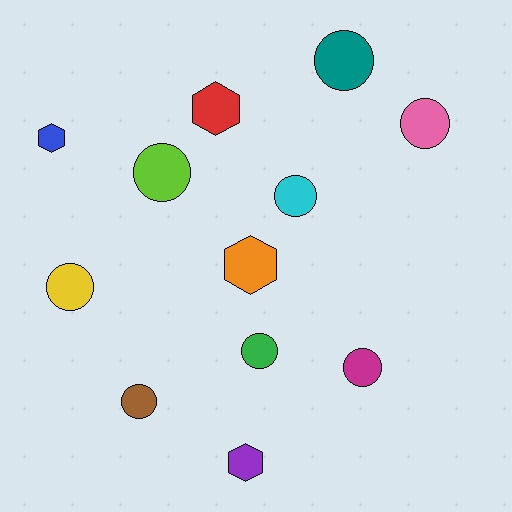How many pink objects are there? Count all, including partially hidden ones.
There is 1 pink object.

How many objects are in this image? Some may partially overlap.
There are 12 objects.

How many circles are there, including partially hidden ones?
There are 8 circles.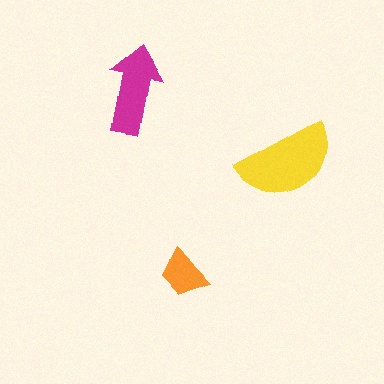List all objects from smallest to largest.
The orange trapezoid, the magenta arrow, the yellow semicircle.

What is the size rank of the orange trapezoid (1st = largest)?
3rd.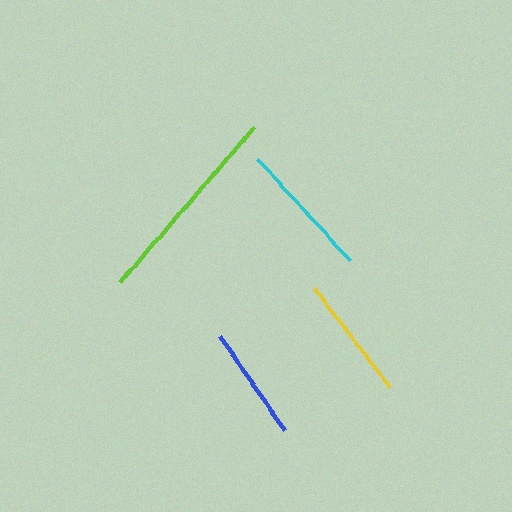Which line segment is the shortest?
The blue line is the shortest at approximately 114 pixels.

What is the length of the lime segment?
The lime segment is approximately 206 pixels long.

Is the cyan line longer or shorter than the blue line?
The cyan line is longer than the blue line.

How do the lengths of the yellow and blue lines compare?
The yellow and blue lines are approximately the same length.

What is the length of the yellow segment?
The yellow segment is approximately 125 pixels long.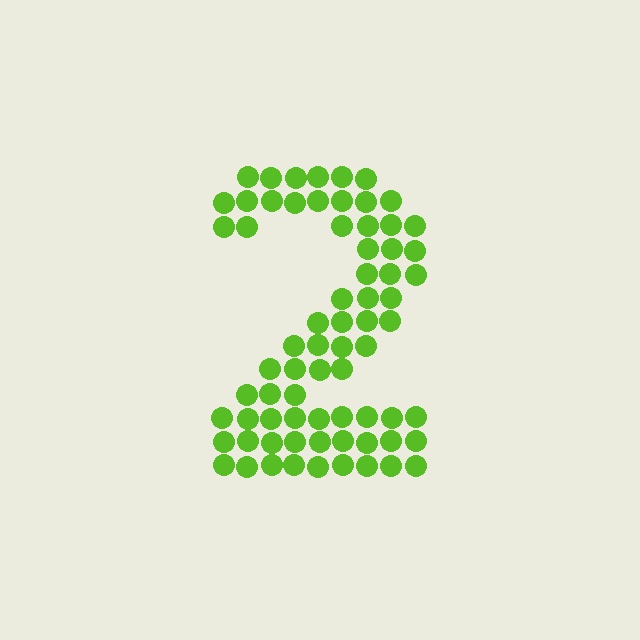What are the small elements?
The small elements are circles.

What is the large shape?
The large shape is the digit 2.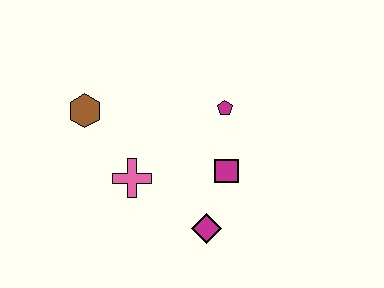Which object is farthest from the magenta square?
The brown hexagon is farthest from the magenta square.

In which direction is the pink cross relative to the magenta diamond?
The pink cross is to the left of the magenta diamond.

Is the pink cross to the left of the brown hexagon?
No